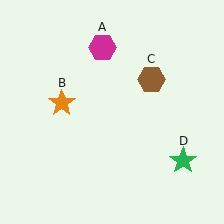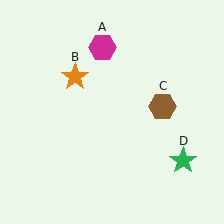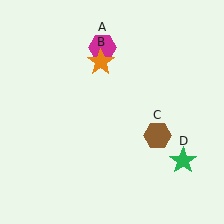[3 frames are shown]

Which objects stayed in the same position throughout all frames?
Magenta hexagon (object A) and green star (object D) remained stationary.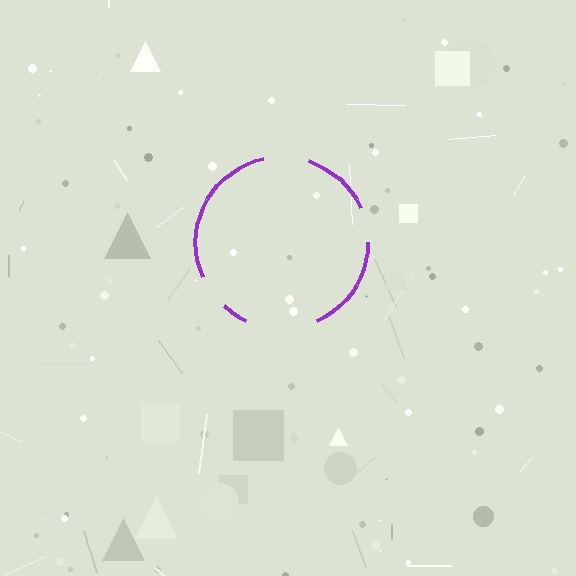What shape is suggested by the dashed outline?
The dashed outline suggests a circle.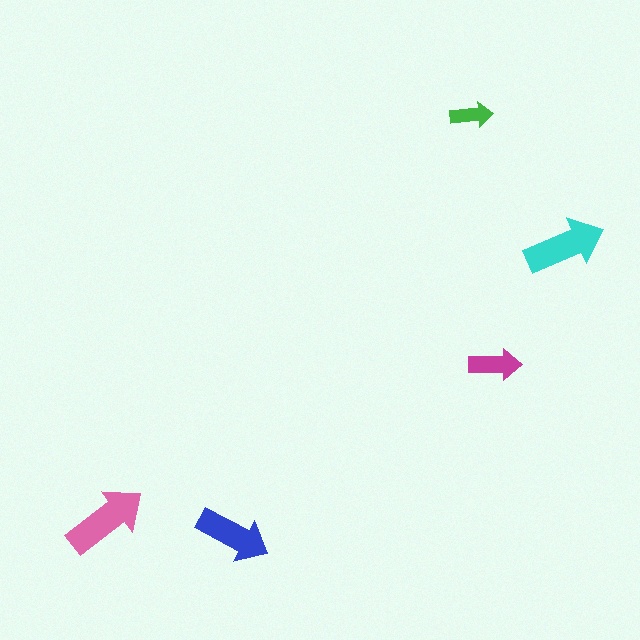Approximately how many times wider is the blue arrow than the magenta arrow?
About 1.5 times wider.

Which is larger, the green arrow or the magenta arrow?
The magenta one.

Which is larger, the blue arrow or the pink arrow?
The pink one.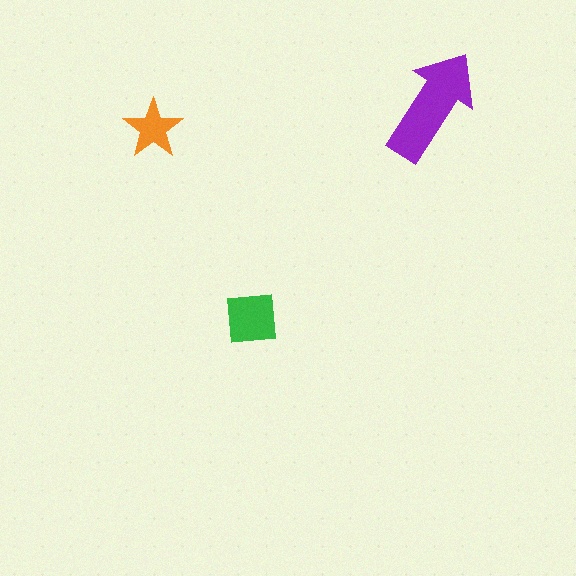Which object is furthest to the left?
The orange star is leftmost.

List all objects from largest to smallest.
The purple arrow, the green square, the orange star.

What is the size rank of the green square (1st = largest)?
2nd.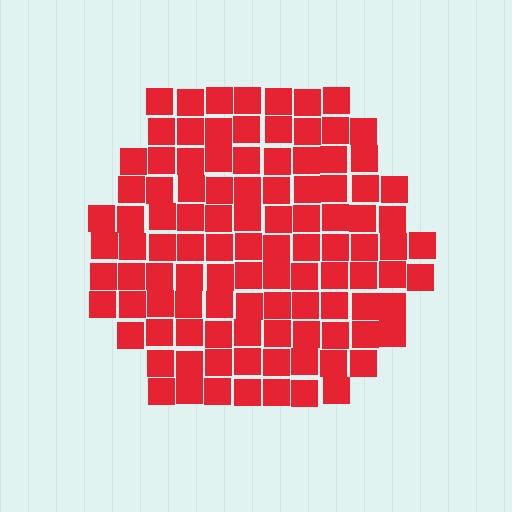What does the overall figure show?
The overall figure shows a hexagon.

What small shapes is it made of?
It is made of small squares.